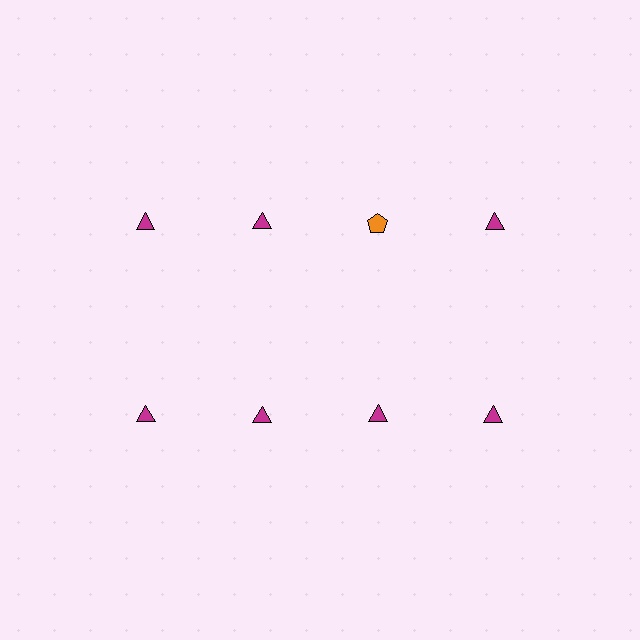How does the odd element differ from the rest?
It differs in both color (orange instead of magenta) and shape (pentagon instead of triangle).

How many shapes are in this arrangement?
There are 8 shapes arranged in a grid pattern.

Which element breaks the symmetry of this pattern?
The orange pentagon in the top row, center column breaks the symmetry. All other shapes are magenta triangles.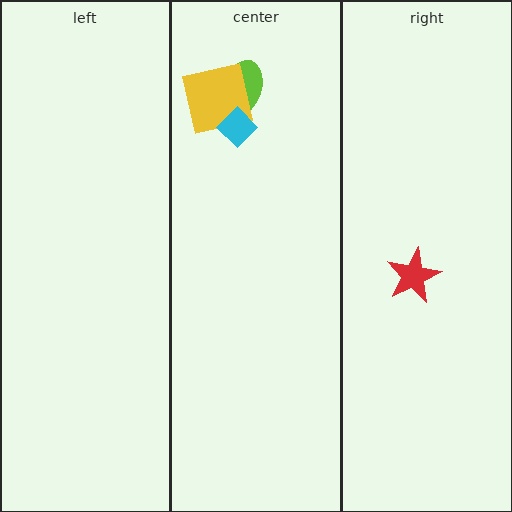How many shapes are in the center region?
3.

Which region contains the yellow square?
The center region.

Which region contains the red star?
The right region.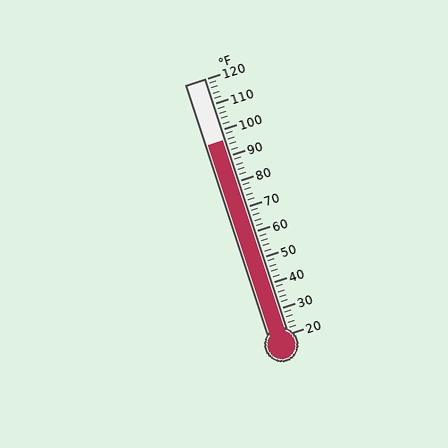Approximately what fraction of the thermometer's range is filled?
The thermometer is filled to approximately 75% of its range.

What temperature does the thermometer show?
The thermometer shows approximately 96°F.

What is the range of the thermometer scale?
The thermometer scale ranges from 20°F to 120°F.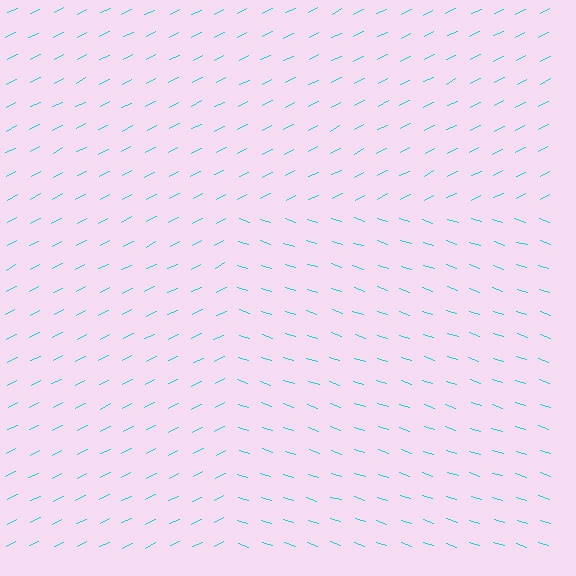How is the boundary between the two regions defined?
The boundary is defined purely by a change in line orientation (approximately 45 degrees difference). All lines are the same color and thickness.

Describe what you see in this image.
The image is filled with small cyan line segments. A rectangle region in the image has lines oriented differently from the surrounding lines, creating a visible texture boundary.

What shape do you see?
I see a rectangle.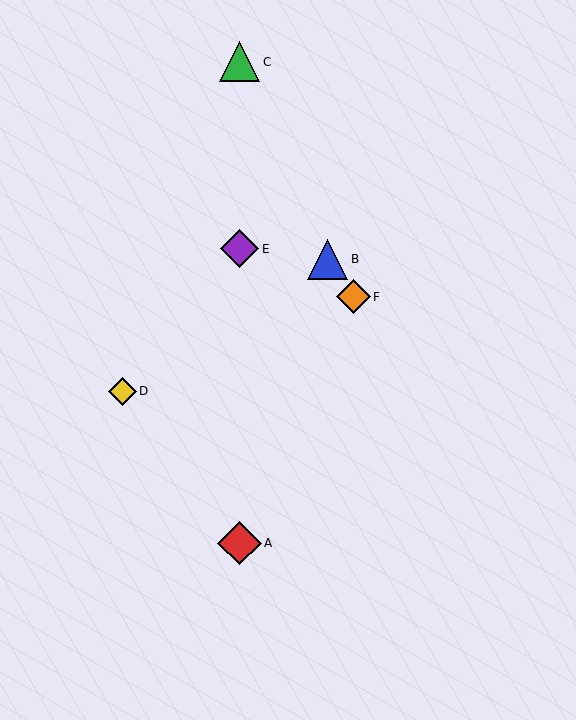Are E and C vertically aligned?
Yes, both are at x≈240.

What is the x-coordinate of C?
Object C is at x≈240.